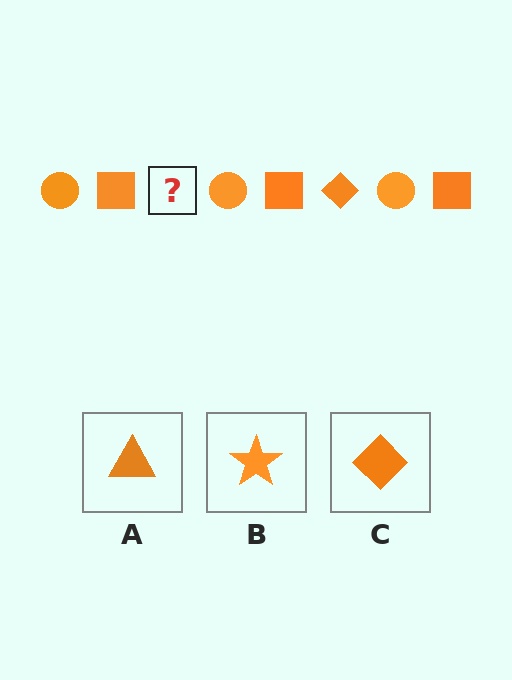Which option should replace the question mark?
Option C.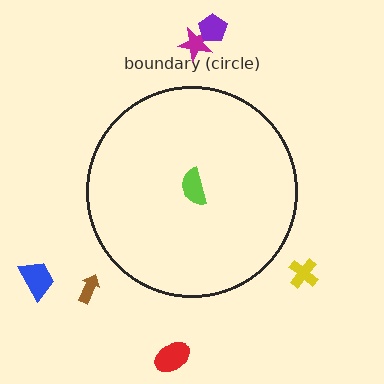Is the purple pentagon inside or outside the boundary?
Outside.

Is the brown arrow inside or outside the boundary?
Outside.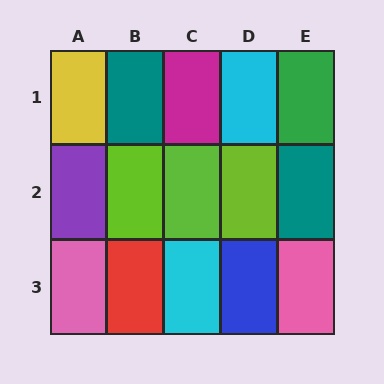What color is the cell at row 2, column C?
Lime.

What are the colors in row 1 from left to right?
Yellow, teal, magenta, cyan, green.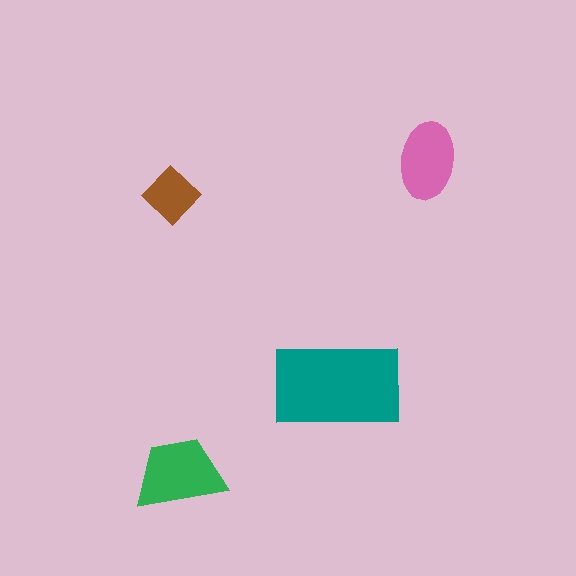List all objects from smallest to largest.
The brown diamond, the pink ellipse, the green trapezoid, the teal rectangle.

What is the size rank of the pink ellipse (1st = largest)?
3rd.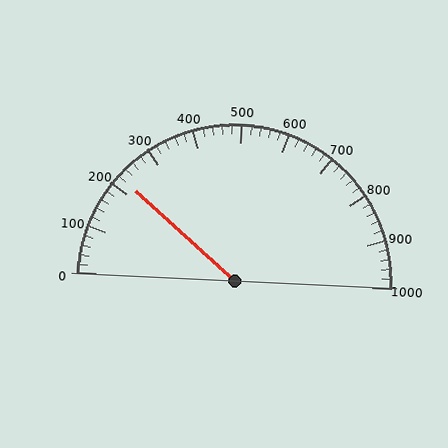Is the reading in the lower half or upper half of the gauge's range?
The reading is in the lower half of the range (0 to 1000).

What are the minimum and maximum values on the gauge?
The gauge ranges from 0 to 1000.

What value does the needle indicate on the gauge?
The needle indicates approximately 220.